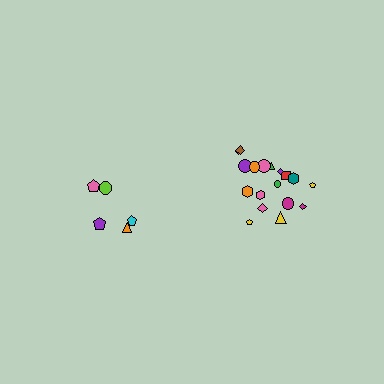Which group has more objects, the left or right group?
The right group.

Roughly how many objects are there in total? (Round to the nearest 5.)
Roughly 25 objects in total.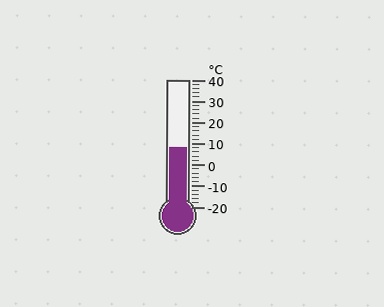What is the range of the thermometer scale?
The thermometer scale ranges from -20°C to 40°C.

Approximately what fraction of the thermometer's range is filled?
The thermometer is filled to approximately 45% of its range.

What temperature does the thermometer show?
The thermometer shows approximately 8°C.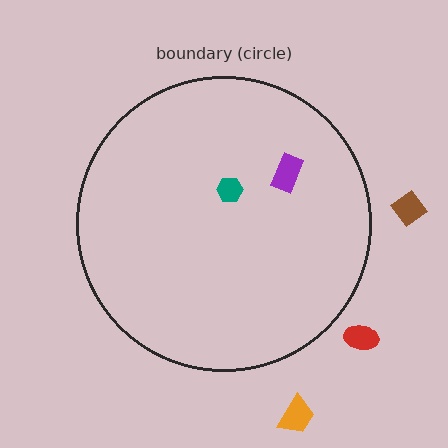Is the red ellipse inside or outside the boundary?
Outside.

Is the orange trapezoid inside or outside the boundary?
Outside.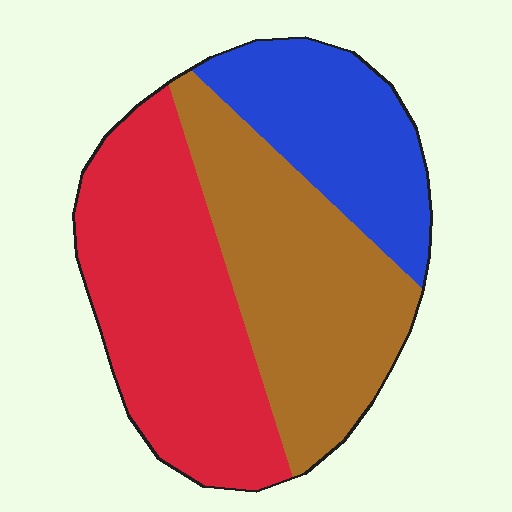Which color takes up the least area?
Blue, at roughly 25%.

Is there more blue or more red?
Red.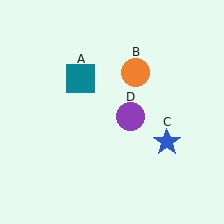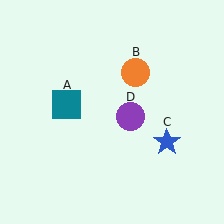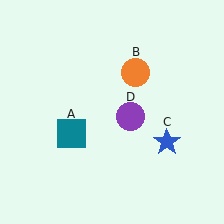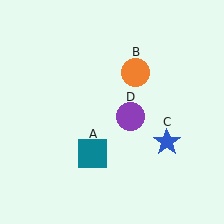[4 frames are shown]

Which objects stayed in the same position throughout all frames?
Orange circle (object B) and blue star (object C) and purple circle (object D) remained stationary.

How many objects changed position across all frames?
1 object changed position: teal square (object A).